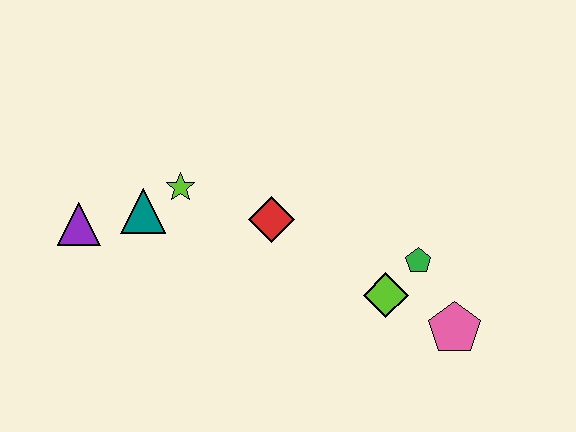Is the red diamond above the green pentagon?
Yes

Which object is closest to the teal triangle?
The lime star is closest to the teal triangle.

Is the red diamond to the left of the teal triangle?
No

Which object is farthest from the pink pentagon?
The purple triangle is farthest from the pink pentagon.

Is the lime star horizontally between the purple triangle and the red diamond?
Yes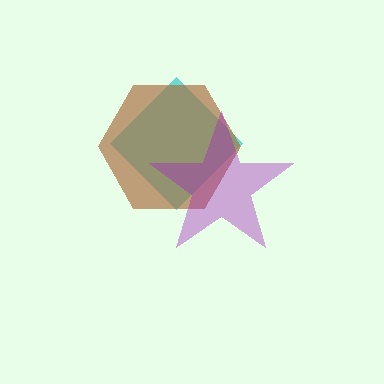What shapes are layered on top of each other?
The layered shapes are: a cyan diamond, a brown hexagon, a purple star.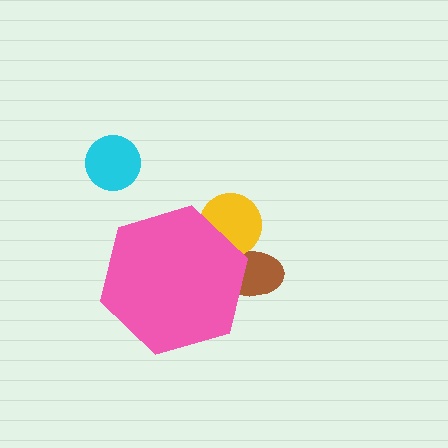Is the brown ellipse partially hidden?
Yes, the brown ellipse is partially hidden behind the pink hexagon.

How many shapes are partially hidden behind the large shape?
2 shapes are partially hidden.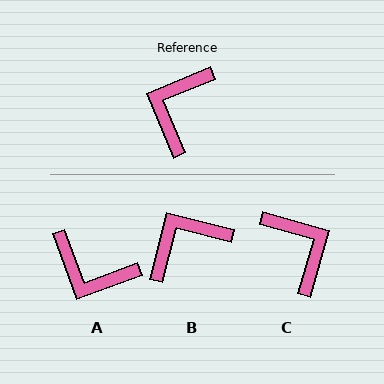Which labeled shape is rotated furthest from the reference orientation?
C, about 129 degrees away.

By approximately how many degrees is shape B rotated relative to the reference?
Approximately 37 degrees clockwise.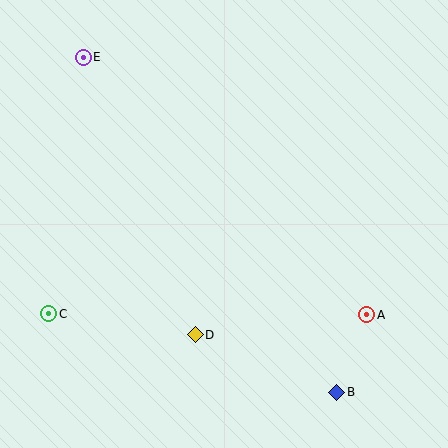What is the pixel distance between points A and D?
The distance between A and D is 173 pixels.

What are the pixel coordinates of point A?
Point A is at (367, 315).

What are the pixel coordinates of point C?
Point C is at (49, 314).